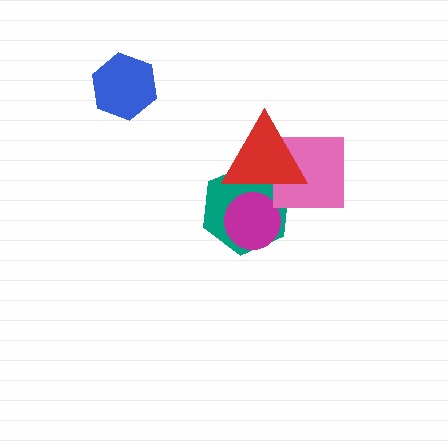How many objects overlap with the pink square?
2 objects overlap with the pink square.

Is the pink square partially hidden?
Yes, it is partially covered by another shape.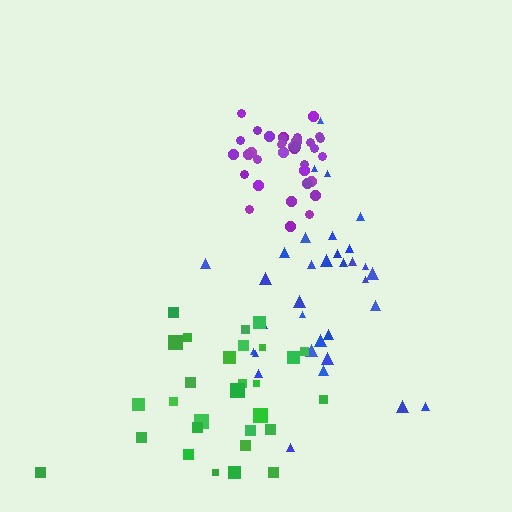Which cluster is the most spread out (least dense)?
Blue.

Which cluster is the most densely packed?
Purple.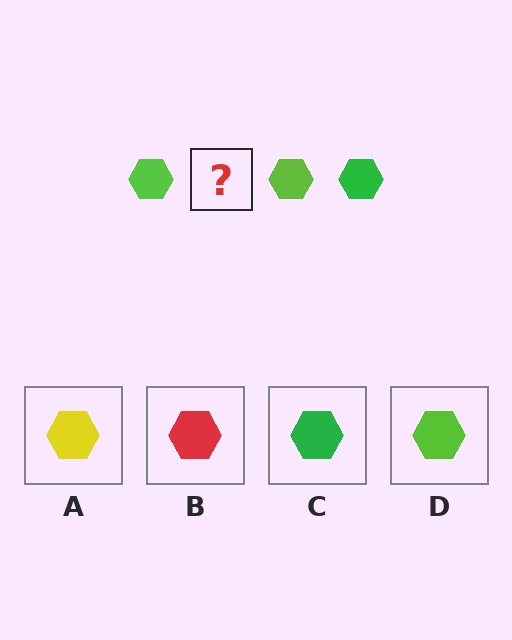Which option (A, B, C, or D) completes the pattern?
C.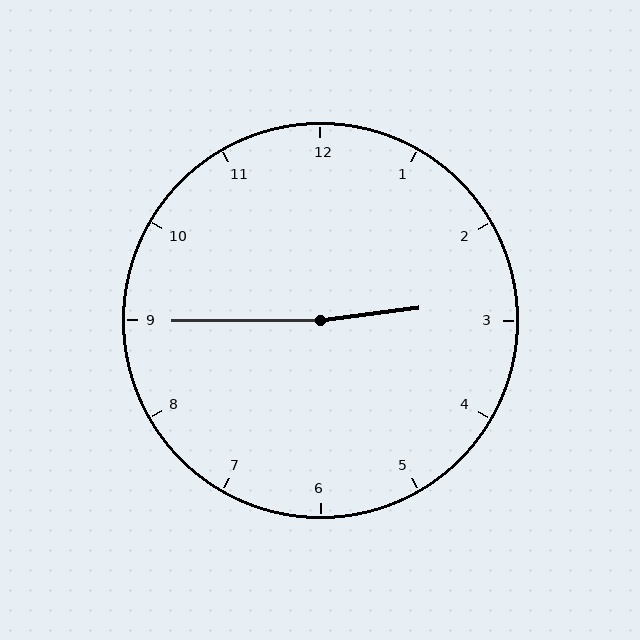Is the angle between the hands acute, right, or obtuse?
It is obtuse.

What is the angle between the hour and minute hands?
Approximately 172 degrees.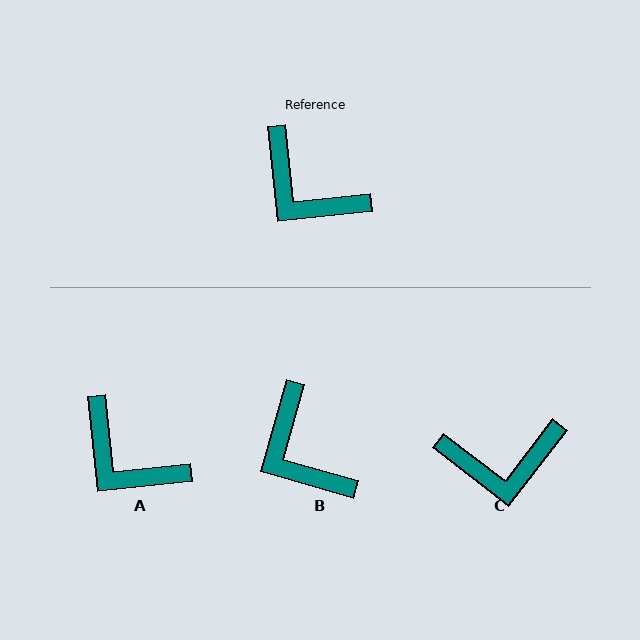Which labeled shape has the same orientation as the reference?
A.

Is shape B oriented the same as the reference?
No, it is off by about 22 degrees.